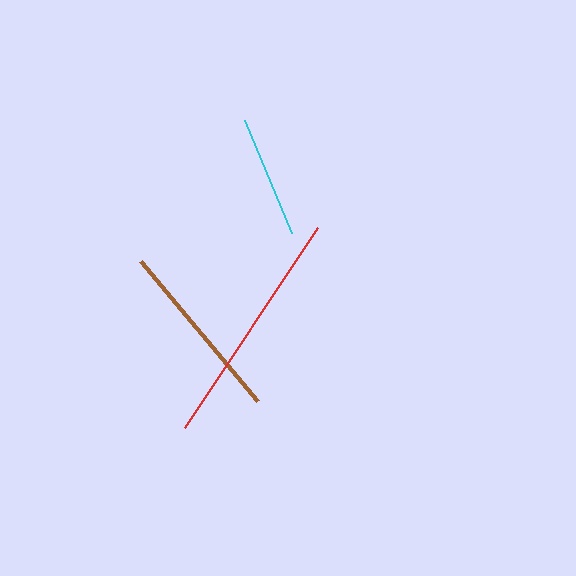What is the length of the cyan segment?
The cyan segment is approximately 123 pixels long.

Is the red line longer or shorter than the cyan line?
The red line is longer than the cyan line.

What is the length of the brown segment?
The brown segment is approximately 183 pixels long.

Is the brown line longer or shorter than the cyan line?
The brown line is longer than the cyan line.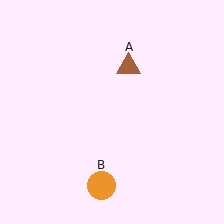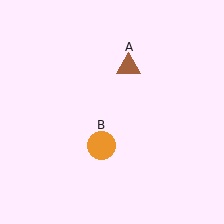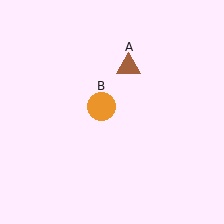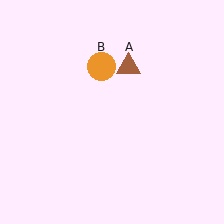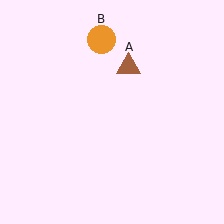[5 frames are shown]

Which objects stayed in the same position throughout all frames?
Brown triangle (object A) remained stationary.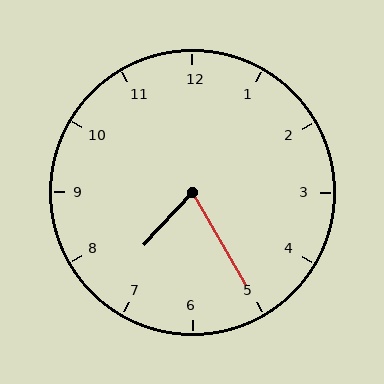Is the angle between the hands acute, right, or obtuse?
It is acute.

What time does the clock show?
7:25.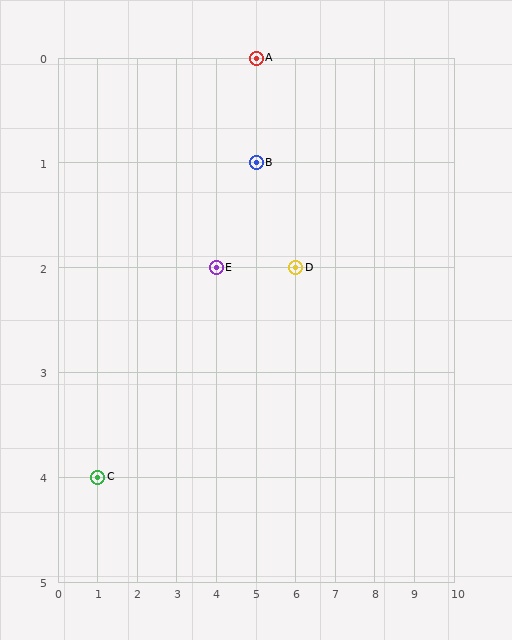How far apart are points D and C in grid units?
Points D and C are 5 columns and 2 rows apart (about 5.4 grid units diagonally).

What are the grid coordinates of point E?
Point E is at grid coordinates (4, 2).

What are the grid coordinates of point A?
Point A is at grid coordinates (5, 0).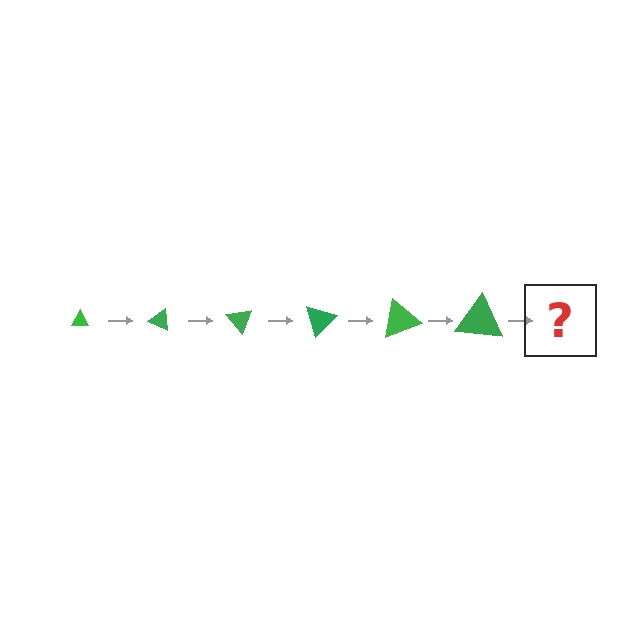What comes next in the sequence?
The next element should be a triangle, larger than the previous one and rotated 150 degrees from the start.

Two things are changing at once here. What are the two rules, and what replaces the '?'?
The two rules are that the triangle grows larger each step and it rotates 25 degrees each step. The '?' should be a triangle, larger than the previous one and rotated 150 degrees from the start.